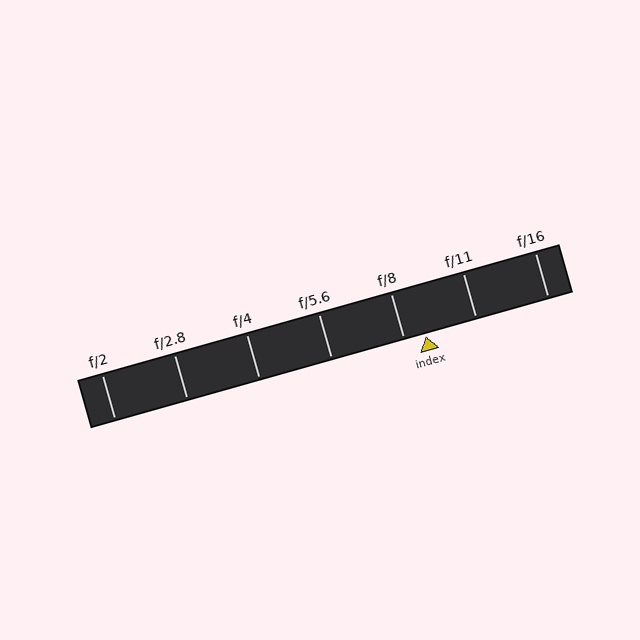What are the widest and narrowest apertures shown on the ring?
The widest aperture shown is f/2 and the narrowest is f/16.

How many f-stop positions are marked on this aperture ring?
There are 7 f-stop positions marked.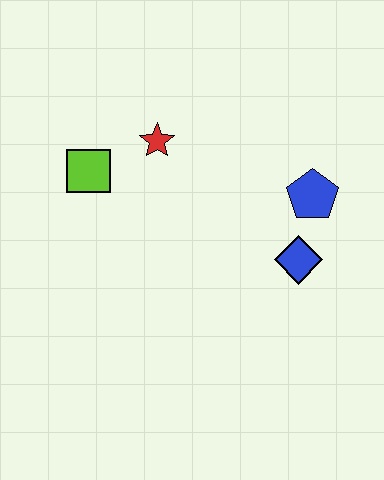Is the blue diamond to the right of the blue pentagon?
No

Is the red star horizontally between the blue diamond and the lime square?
Yes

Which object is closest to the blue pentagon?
The blue diamond is closest to the blue pentagon.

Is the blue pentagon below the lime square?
Yes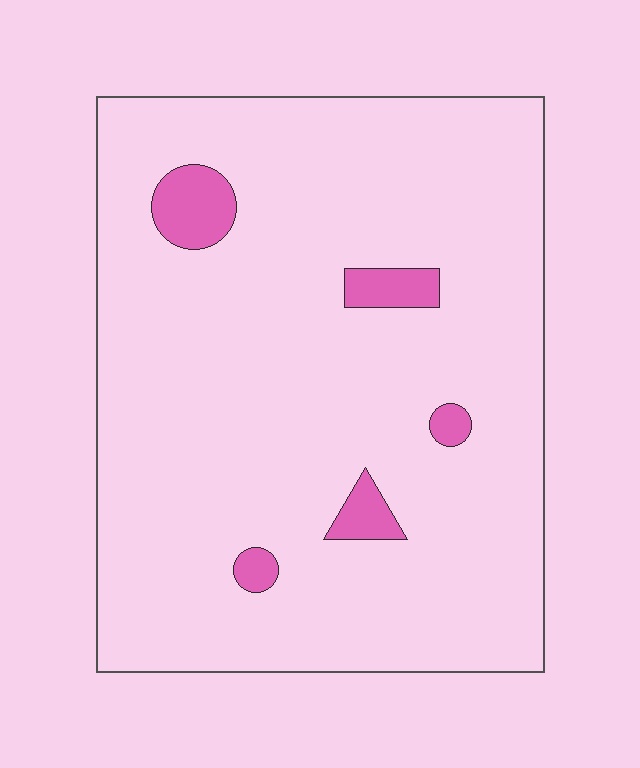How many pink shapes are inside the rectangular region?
5.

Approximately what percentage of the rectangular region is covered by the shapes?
Approximately 5%.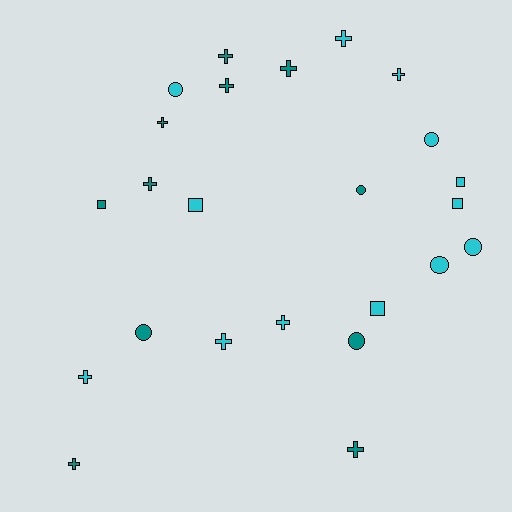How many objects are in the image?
There are 24 objects.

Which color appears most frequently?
Cyan, with 13 objects.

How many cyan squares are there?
There are 4 cyan squares.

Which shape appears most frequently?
Cross, with 12 objects.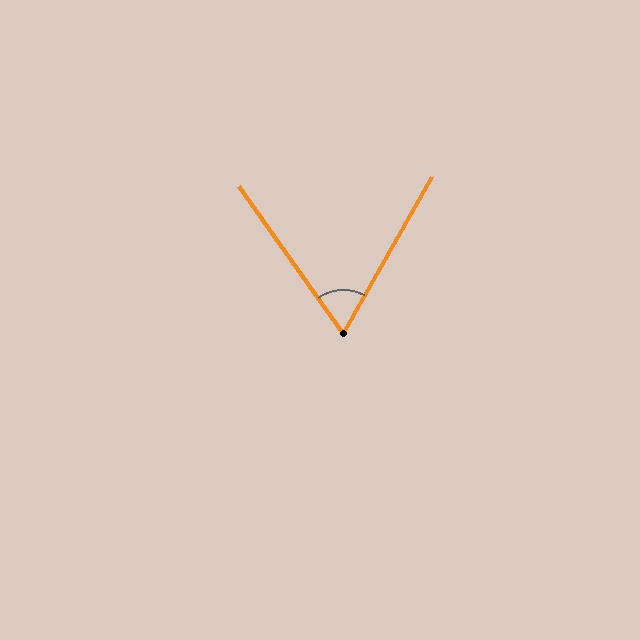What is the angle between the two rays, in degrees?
Approximately 65 degrees.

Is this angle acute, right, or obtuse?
It is acute.